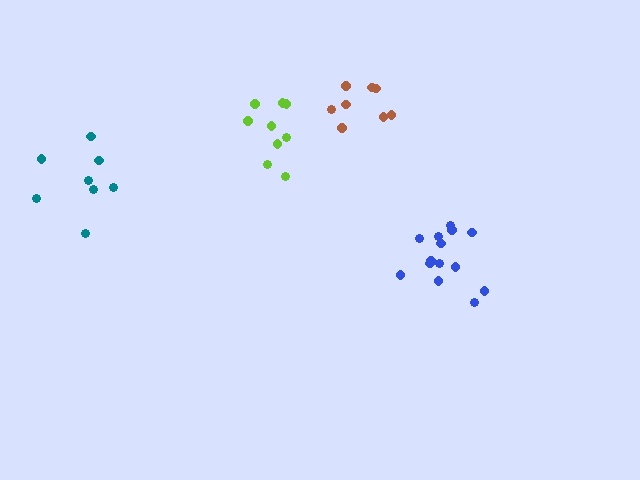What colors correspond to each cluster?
The clusters are colored: lime, blue, brown, teal.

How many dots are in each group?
Group 1: 9 dots, Group 2: 14 dots, Group 3: 8 dots, Group 4: 8 dots (39 total).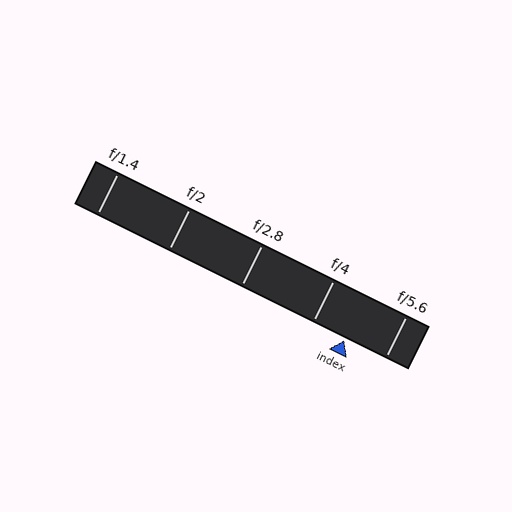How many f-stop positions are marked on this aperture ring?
There are 5 f-stop positions marked.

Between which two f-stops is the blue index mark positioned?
The index mark is between f/4 and f/5.6.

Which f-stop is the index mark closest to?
The index mark is closest to f/4.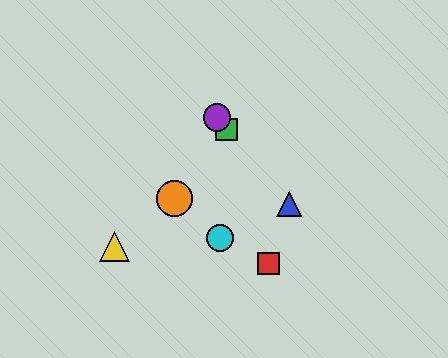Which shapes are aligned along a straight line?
The blue triangle, the green square, the purple circle are aligned along a straight line.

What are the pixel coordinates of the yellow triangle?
The yellow triangle is at (115, 246).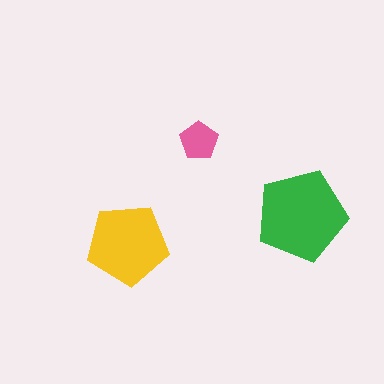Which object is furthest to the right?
The green pentagon is rightmost.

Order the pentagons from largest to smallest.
the green one, the yellow one, the pink one.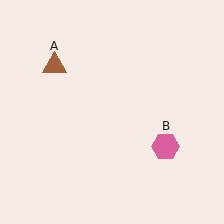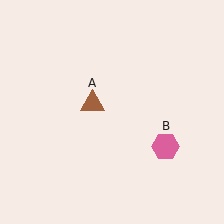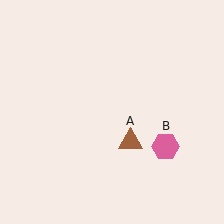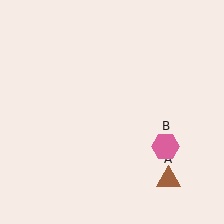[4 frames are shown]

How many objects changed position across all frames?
1 object changed position: brown triangle (object A).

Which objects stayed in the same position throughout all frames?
Pink hexagon (object B) remained stationary.